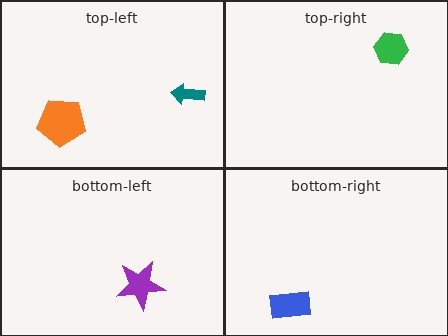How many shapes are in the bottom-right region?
1.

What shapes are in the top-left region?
The teal arrow, the orange pentagon.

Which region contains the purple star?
The bottom-left region.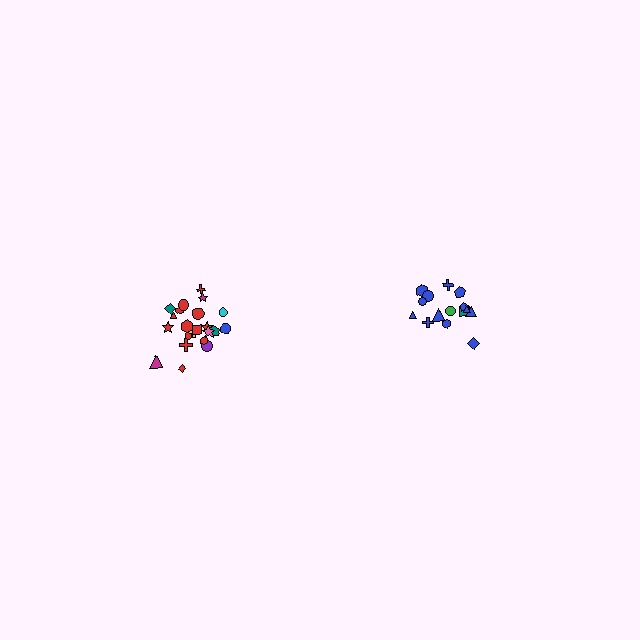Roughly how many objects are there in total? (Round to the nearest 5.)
Roughly 35 objects in total.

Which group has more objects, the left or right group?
The left group.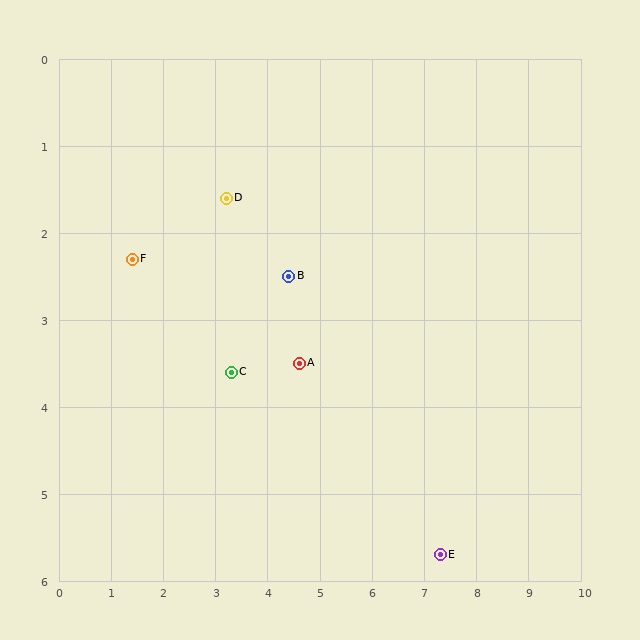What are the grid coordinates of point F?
Point F is at approximately (1.4, 2.3).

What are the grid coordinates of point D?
Point D is at approximately (3.2, 1.6).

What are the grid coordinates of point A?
Point A is at approximately (4.6, 3.5).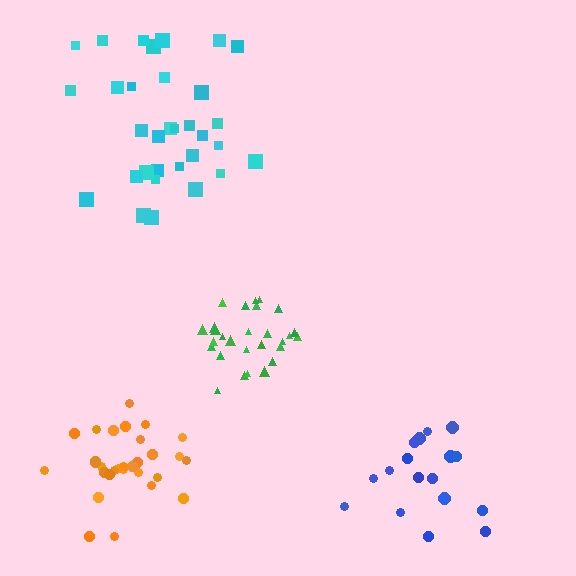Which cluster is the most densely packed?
Green.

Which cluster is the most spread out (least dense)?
Cyan.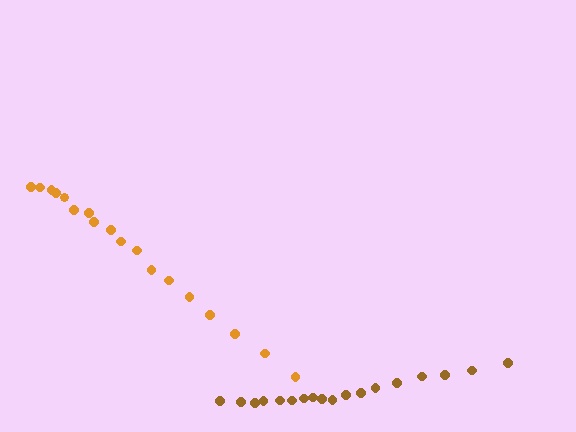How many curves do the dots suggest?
There are 2 distinct paths.